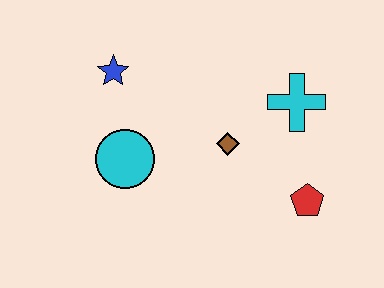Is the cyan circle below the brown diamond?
Yes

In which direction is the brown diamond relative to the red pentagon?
The brown diamond is to the left of the red pentagon.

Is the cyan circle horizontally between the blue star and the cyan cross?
Yes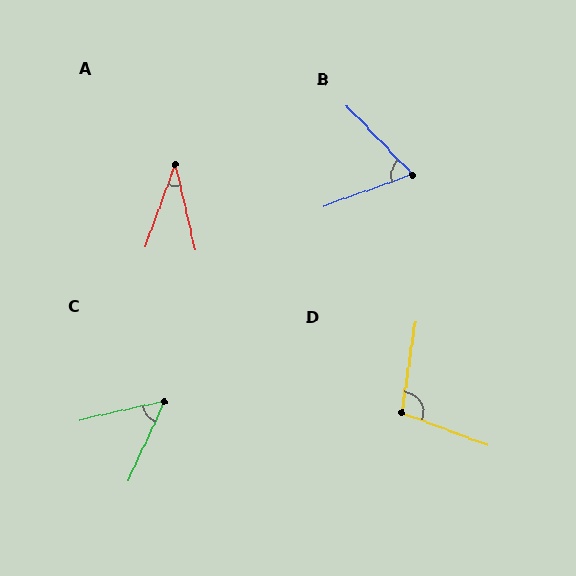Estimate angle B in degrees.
Approximately 65 degrees.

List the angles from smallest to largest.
A (33°), C (52°), B (65°), D (102°).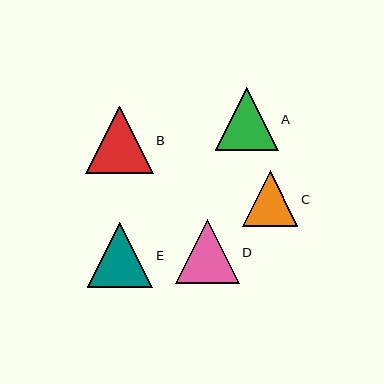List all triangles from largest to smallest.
From largest to smallest: B, E, D, A, C.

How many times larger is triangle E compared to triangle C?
Triangle E is approximately 1.2 times the size of triangle C.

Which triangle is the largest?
Triangle B is the largest with a size of approximately 67 pixels.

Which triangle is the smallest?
Triangle C is the smallest with a size of approximately 55 pixels.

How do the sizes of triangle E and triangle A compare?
Triangle E and triangle A are approximately the same size.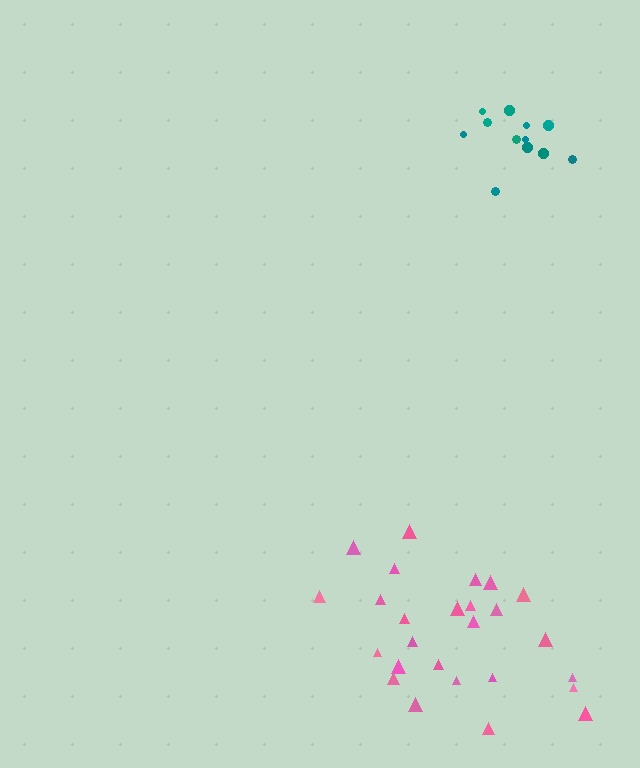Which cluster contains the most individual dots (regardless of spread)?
Pink (26).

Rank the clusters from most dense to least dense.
teal, pink.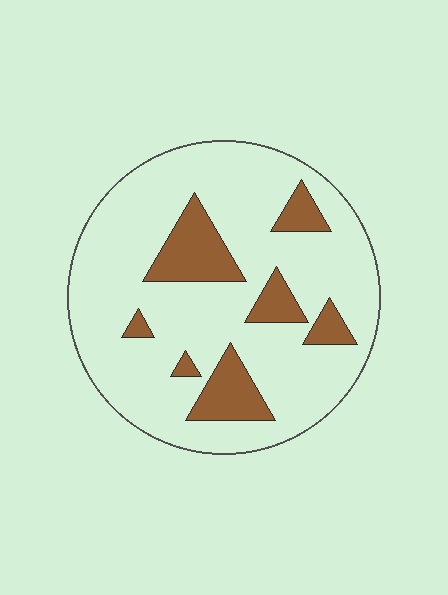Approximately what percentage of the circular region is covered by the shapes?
Approximately 20%.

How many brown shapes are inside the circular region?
7.